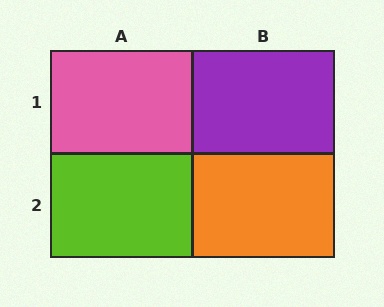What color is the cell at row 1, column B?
Purple.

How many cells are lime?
1 cell is lime.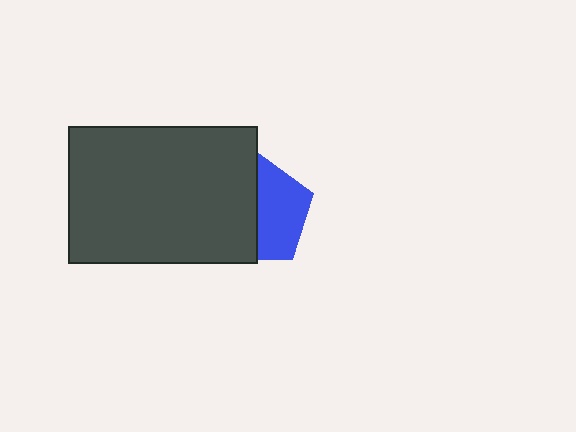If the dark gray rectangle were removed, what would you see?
You would see the complete blue pentagon.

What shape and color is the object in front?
The object in front is a dark gray rectangle.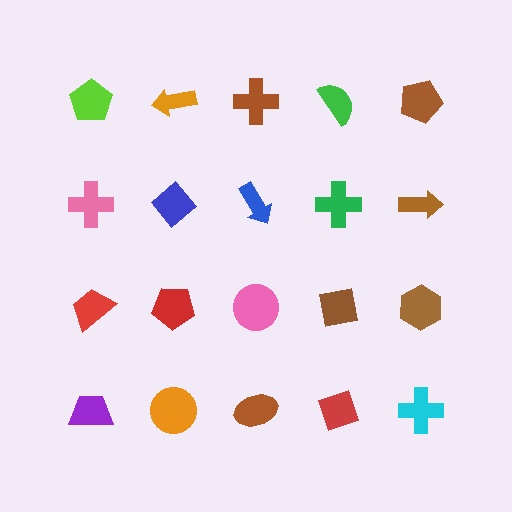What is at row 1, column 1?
A lime pentagon.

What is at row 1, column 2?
An orange arrow.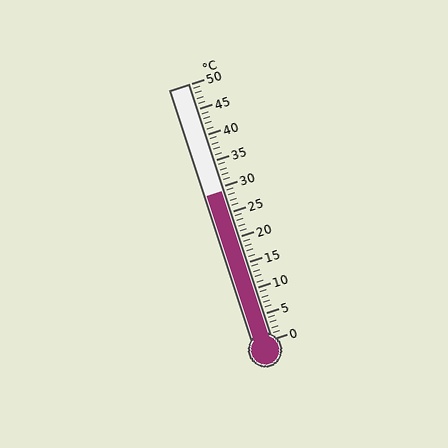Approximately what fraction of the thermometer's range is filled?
The thermometer is filled to approximately 60% of its range.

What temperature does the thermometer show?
The thermometer shows approximately 29°C.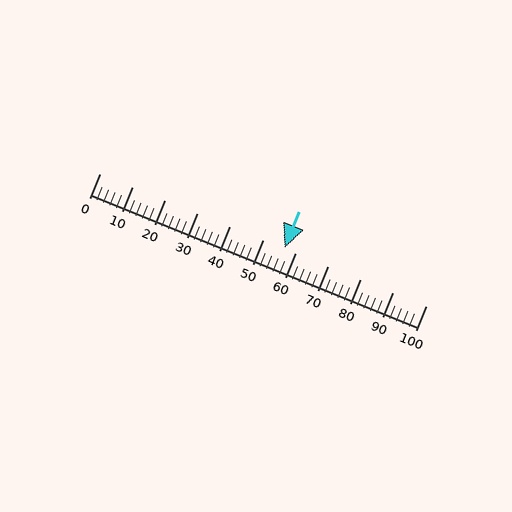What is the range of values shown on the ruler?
The ruler shows values from 0 to 100.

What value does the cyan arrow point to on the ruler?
The cyan arrow points to approximately 57.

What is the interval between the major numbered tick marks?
The major tick marks are spaced 10 units apart.